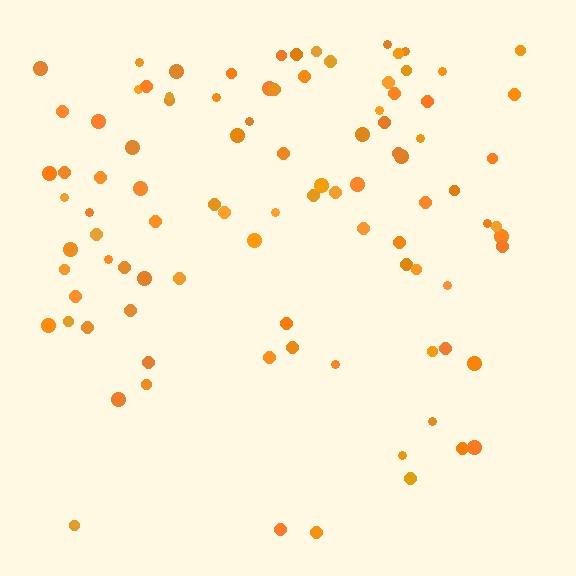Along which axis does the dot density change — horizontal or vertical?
Vertical.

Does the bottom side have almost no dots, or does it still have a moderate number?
Still a moderate number, just noticeably fewer than the top.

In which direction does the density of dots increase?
From bottom to top, with the top side densest.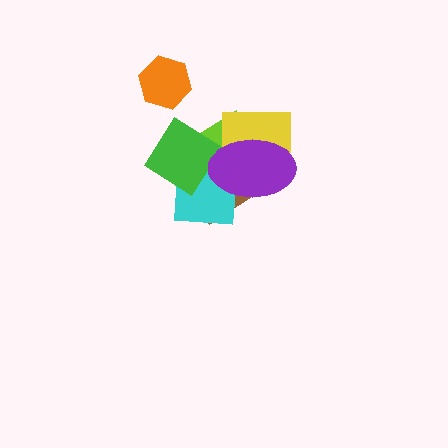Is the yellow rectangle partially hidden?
Yes, it is partially covered by another shape.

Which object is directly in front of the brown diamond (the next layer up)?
The lime triangle is directly in front of the brown diamond.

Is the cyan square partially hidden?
Yes, it is partially covered by another shape.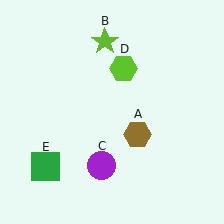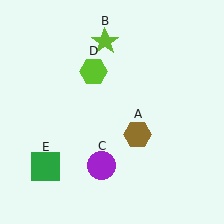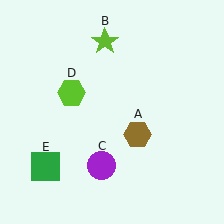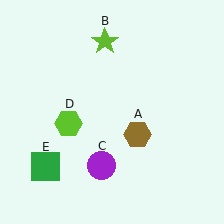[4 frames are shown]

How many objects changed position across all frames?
1 object changed position: lime hexagon (object D).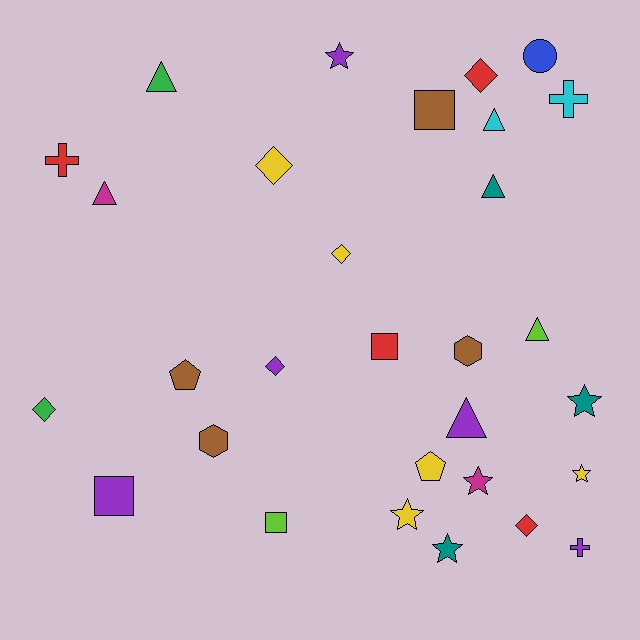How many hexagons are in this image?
There are 2 hexagons.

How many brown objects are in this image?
There are 4 brown objects.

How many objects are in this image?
There are 30 objects.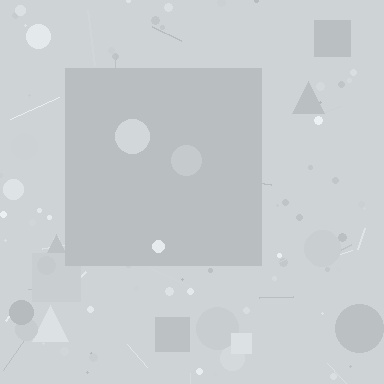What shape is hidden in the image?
A square is hidden in the image.